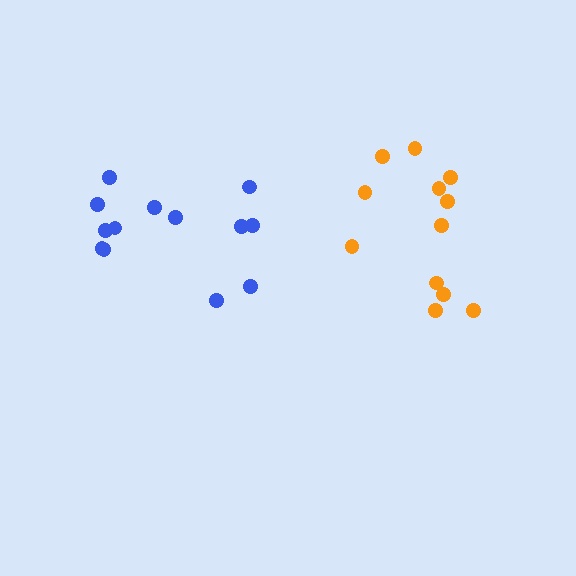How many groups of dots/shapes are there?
There are 2 groups.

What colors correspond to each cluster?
The clusters are colored: blue, orange.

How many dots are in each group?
Group 1: 13 dots, Group 2: 12 dots (25 total).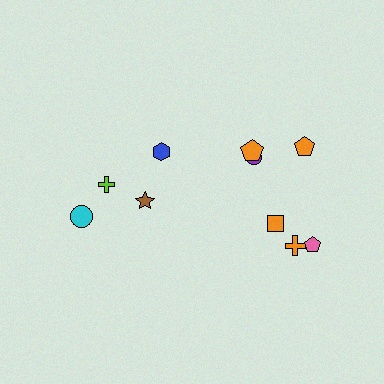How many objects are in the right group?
There are 6 objects.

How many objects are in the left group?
There are 4 objects.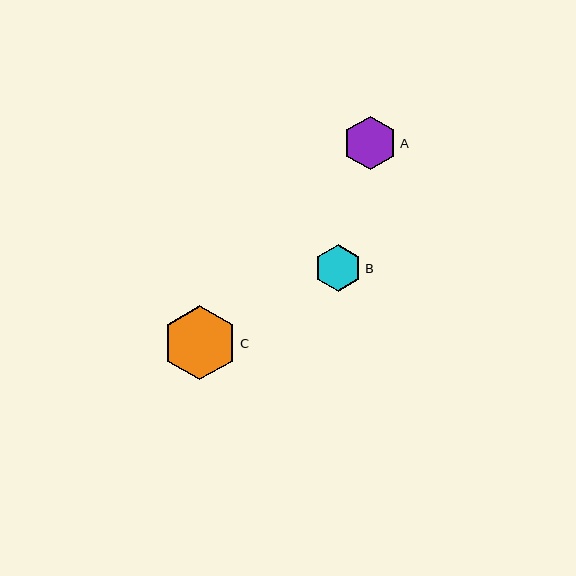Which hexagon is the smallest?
Hexagon B is the smallest with a size of approximately 47 pixels.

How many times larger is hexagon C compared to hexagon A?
Hexagon C is approximately 1.4 times the size of hexagon A.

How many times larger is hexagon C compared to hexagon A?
Hexagon C is approximately 1.4 times the size of hexagon A.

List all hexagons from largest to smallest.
From largest to smallest: C, A, B.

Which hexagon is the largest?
Hexagon C is the largest with a size of approximately 74 pixels.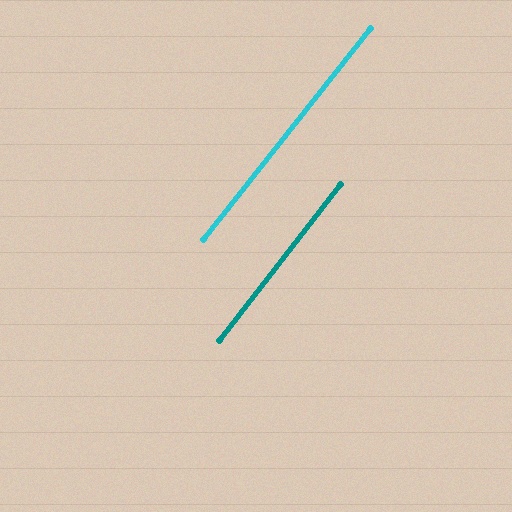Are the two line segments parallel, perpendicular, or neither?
Parallel — their directions differ by only 0.4°.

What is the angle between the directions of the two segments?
Approximately 0 degrees.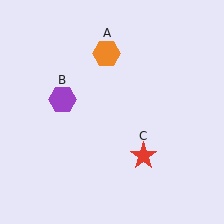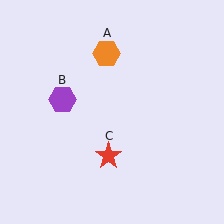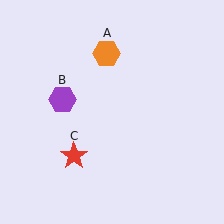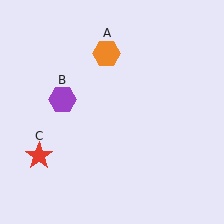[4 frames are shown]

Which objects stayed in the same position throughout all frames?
Orange hexagon (object A) and purple hexagon (object B) remained stationary.